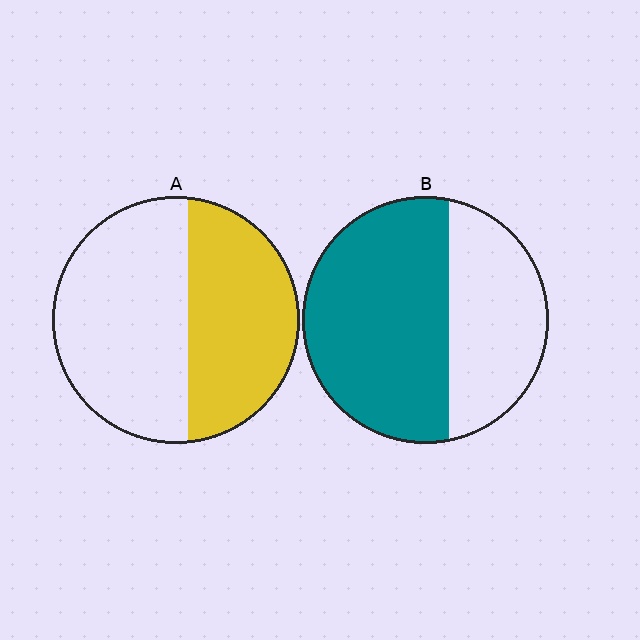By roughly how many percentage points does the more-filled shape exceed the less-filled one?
By roughly 20 percentage points (B over A).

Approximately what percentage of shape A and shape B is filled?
A is approximately 45% and B is approximately 60%.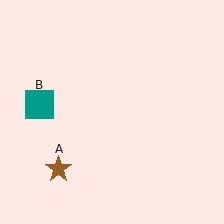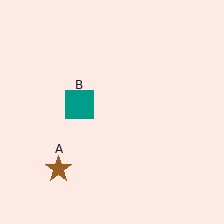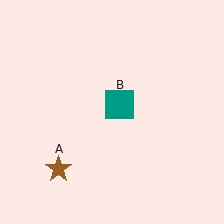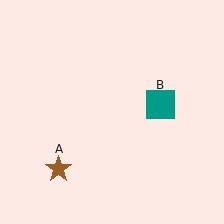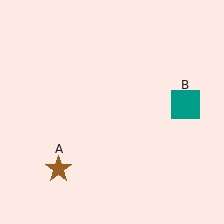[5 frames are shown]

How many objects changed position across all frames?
1 object changed position: teal square (object B).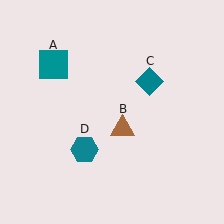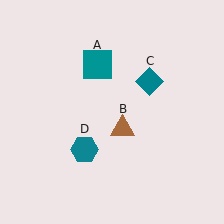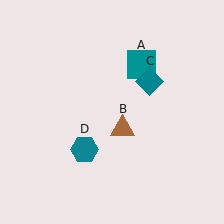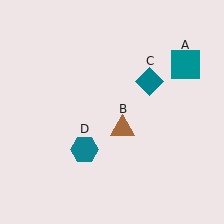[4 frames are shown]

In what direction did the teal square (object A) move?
The teal square (object A) moved right.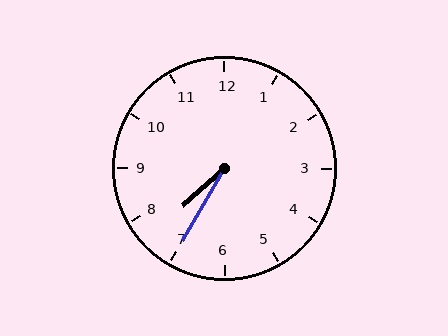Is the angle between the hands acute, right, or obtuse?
It is acute.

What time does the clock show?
7:35.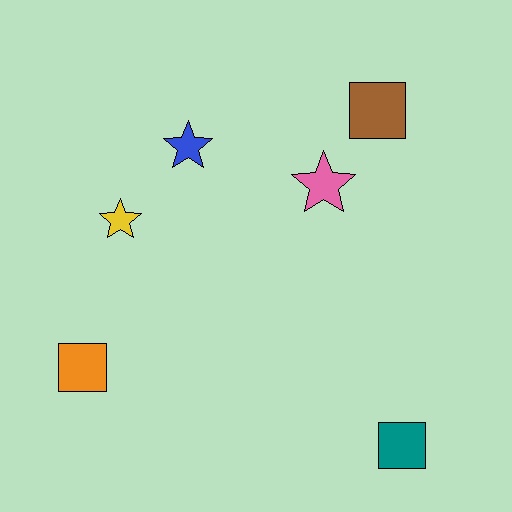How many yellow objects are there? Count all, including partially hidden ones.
There is 1 yellow object.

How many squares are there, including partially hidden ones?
There are 3 squares.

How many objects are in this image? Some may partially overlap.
There are 6 objects.